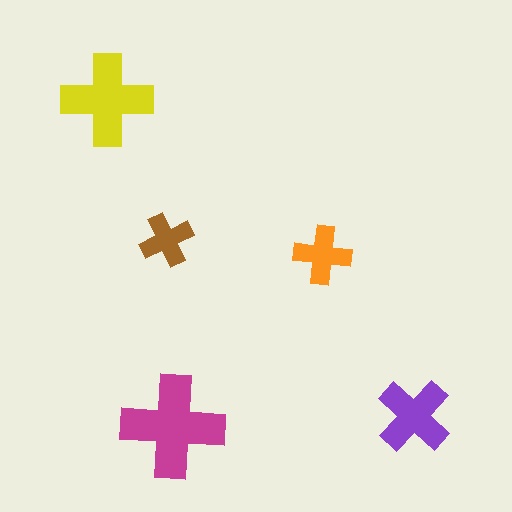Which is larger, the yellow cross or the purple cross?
The yellow one.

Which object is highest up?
The yellow cross is topmost.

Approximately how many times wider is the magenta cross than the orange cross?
About 2 times wider.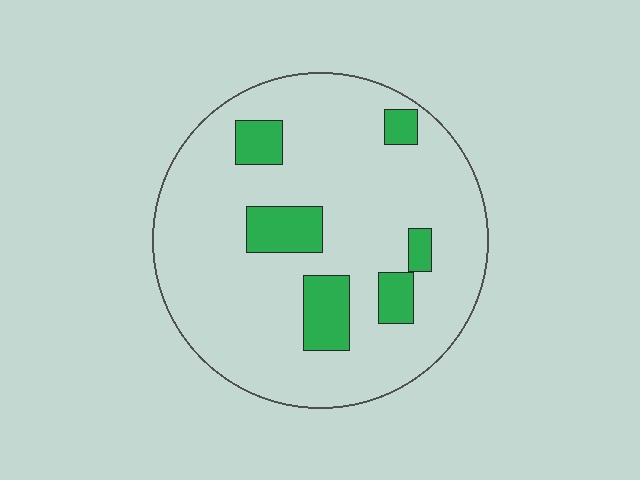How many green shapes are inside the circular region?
6.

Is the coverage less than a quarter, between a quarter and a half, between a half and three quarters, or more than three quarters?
Less than a quarter.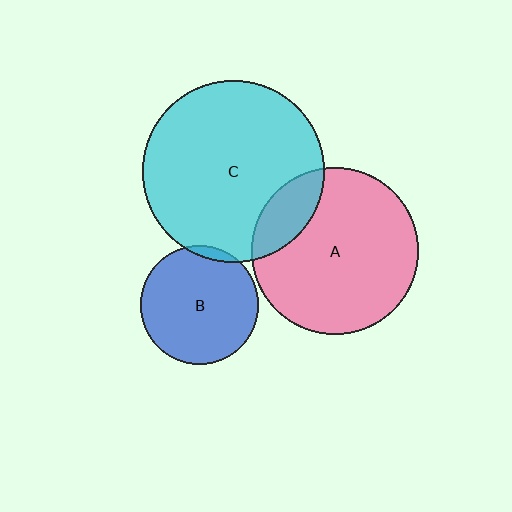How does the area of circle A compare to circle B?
Approximately 2.0 times.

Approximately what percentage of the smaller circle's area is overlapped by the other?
Approximately 15%.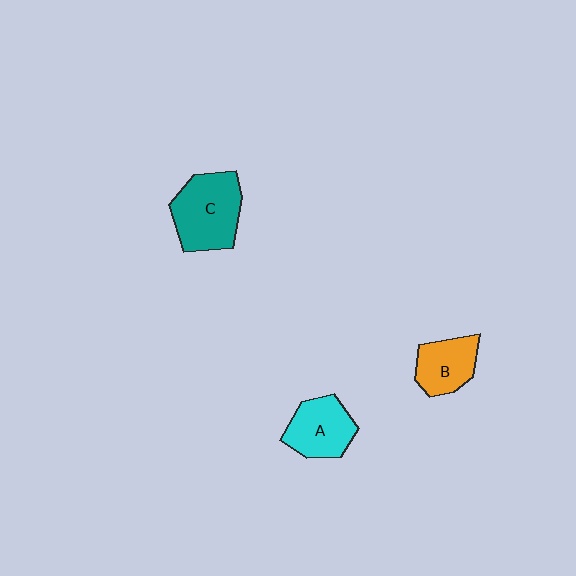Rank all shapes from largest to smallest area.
From largest to smallest: C (teal), A (cyan), B (orange).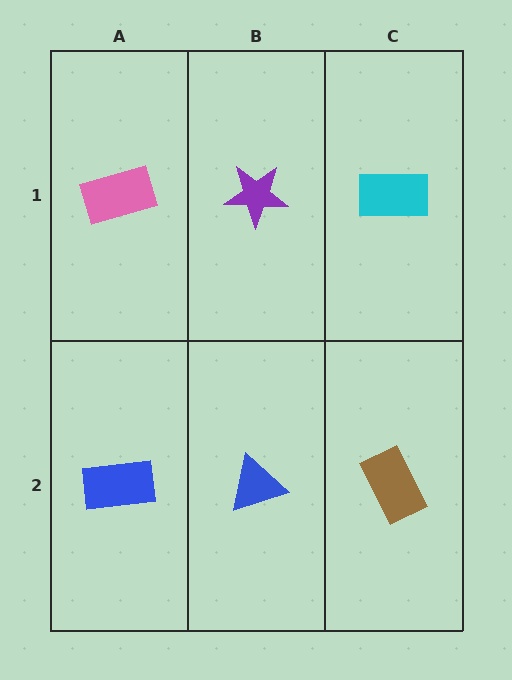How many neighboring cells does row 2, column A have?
2.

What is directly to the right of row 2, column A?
A blue triangle.